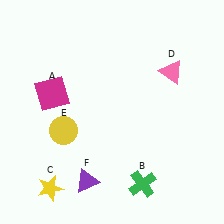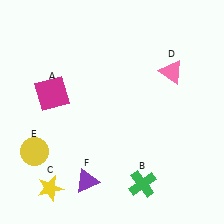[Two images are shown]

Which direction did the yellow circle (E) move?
The yellow circle (E) moved left.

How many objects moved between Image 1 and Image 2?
1 object moved between the two images.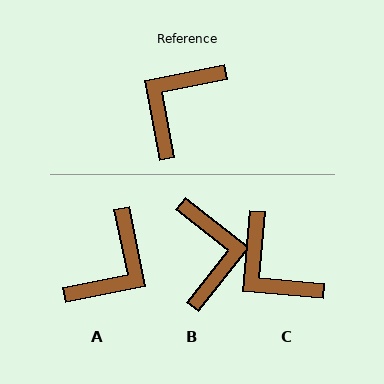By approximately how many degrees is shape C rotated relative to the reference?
Approximately 74 degrees counter-clockwise.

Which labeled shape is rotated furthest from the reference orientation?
A, about 179 degrees away.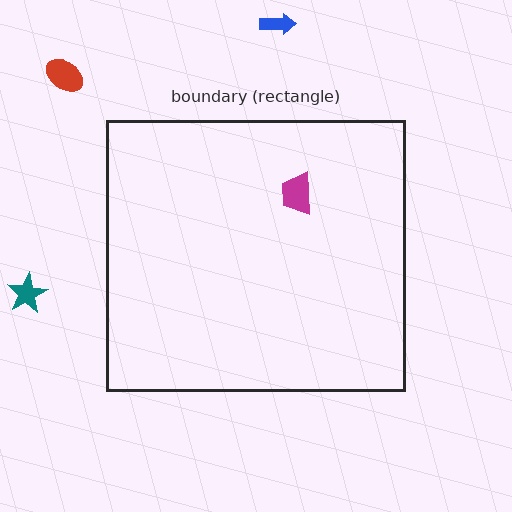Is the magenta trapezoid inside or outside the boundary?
Inside.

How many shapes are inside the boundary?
1 inside, 3 outside.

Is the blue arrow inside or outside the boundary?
Outside.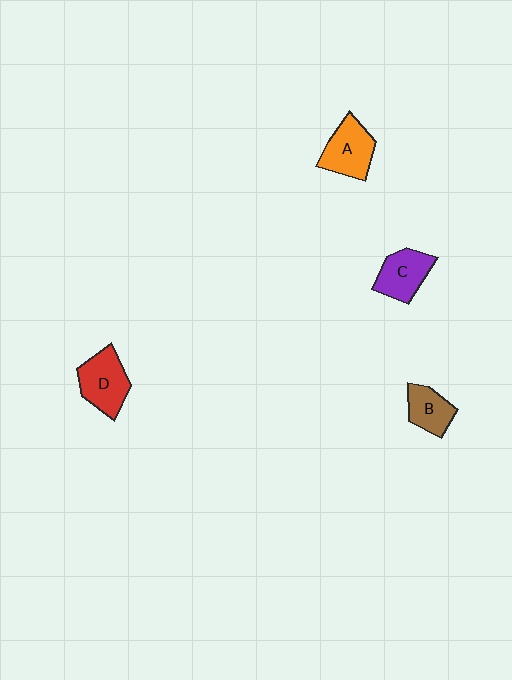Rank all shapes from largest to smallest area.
From largest to smallest: D (red), A (orange), C (purple), B (brown).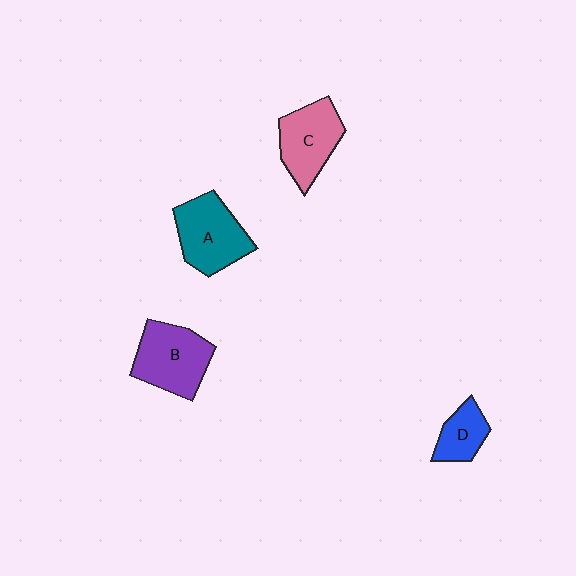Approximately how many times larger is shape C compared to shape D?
Approximately 1.7 times.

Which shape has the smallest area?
Shape D (blue).